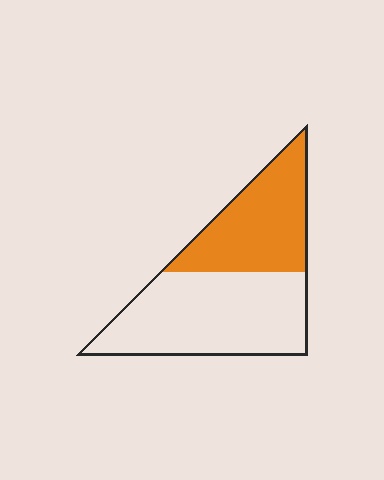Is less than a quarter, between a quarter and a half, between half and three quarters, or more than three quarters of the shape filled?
Between a quarter and a half.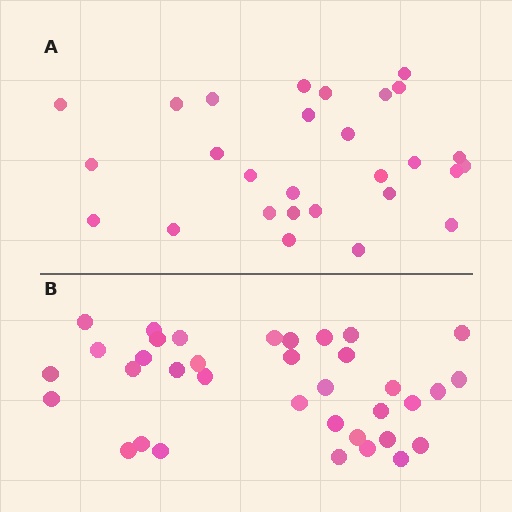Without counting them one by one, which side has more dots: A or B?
Region B (the bottom region) has more dots.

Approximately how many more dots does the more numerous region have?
Region B has roughly 8 or so more dots than region A.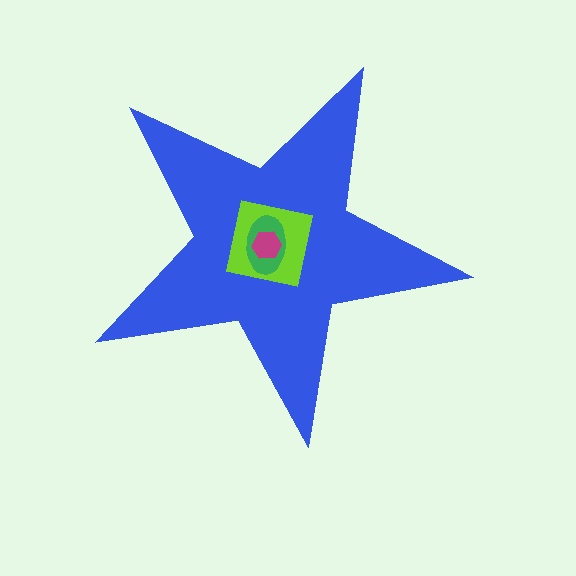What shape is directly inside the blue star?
The lime square.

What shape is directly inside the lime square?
The green ellipse.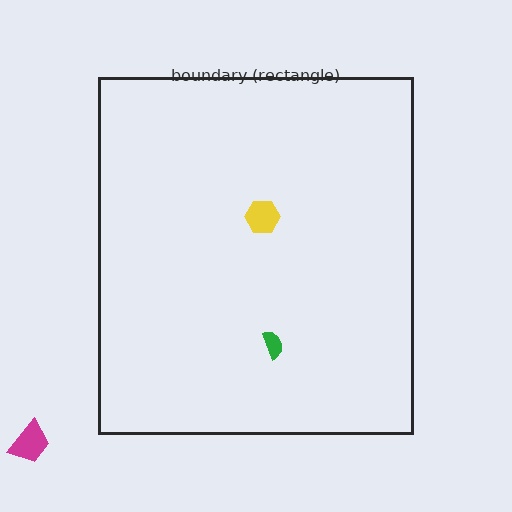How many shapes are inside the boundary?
2 inside, 1 outside.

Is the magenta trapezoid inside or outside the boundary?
Outside.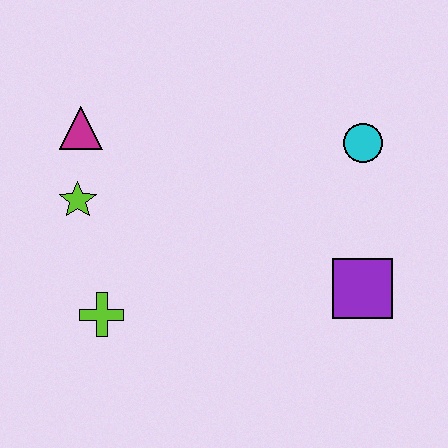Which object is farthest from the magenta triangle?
The purple square is farthest from the magenta triangle.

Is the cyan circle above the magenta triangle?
No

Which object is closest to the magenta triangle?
The lime star is closest to the magenta triangle.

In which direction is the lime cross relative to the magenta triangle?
The lime cross is below the magenta triangle.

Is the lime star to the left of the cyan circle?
Yes